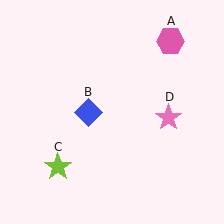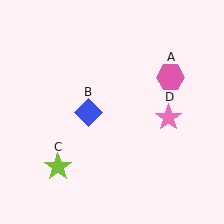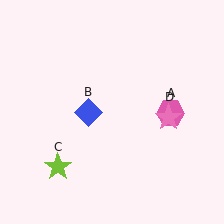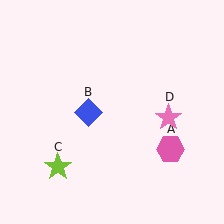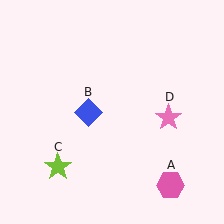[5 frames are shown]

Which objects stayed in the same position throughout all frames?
Blue diamond (object B) and lime star (object C) and pink star (object D) remained stationary.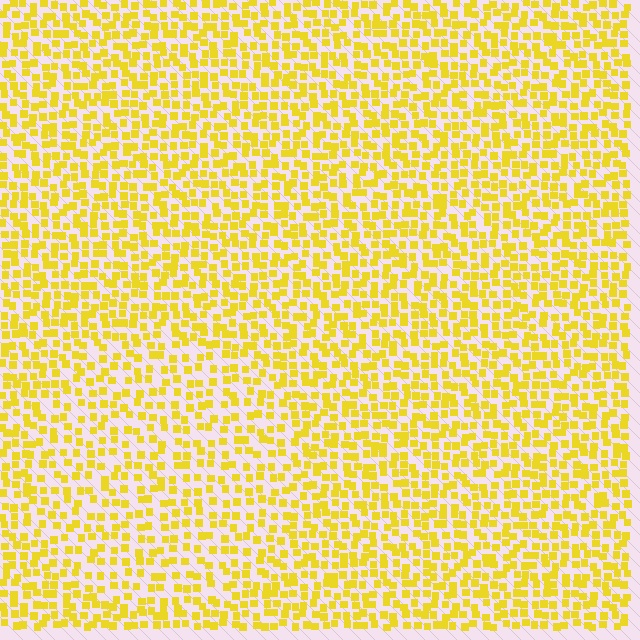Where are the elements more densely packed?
The elements are more densely packed outside the circle boundary.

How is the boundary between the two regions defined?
The boundary is defined by a change in element density (approximately 1.5x ratio). All elements are the same color, size, and shape.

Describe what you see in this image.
The image contains small yellow elements arranged at two different densities. A circle-shaped region is visible where the elements are less densely packed than the surrounding area.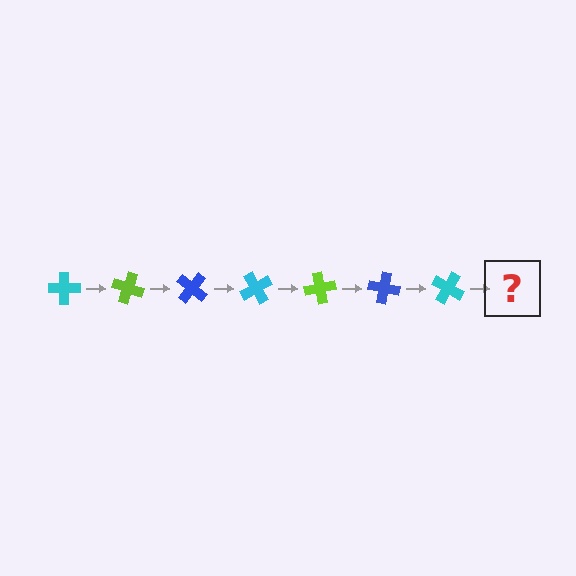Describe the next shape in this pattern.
It should be a lime cross, rotated 140 degrees from the start.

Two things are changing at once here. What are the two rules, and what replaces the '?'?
The two rules are that it rotates 20 degrees each step and the color cycles through cyan, lime, and blue. The '?' should be a lime cross, rotated 140 degrees from the start.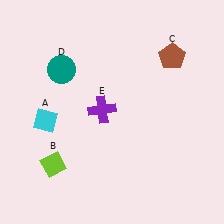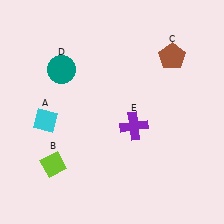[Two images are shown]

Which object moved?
The purple cross (E) moved right.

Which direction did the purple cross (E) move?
The purple cross (E) moved right.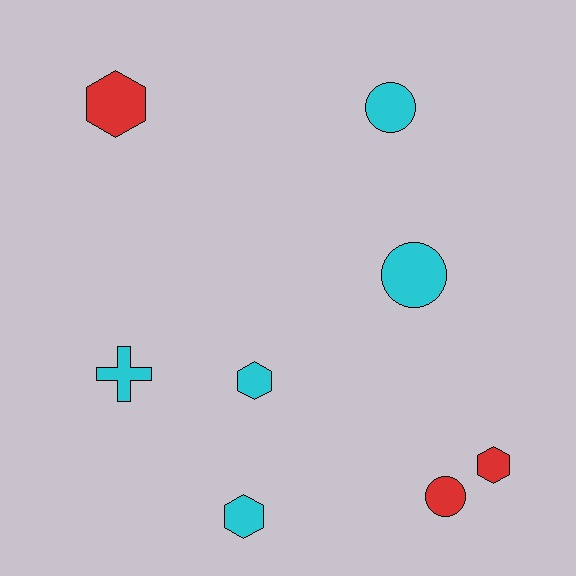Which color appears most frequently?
Cyan, with 5 objects.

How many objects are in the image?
There are 8 objects.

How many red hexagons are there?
There are 2 red hexagons.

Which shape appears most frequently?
Hexagon, with 4 objects.